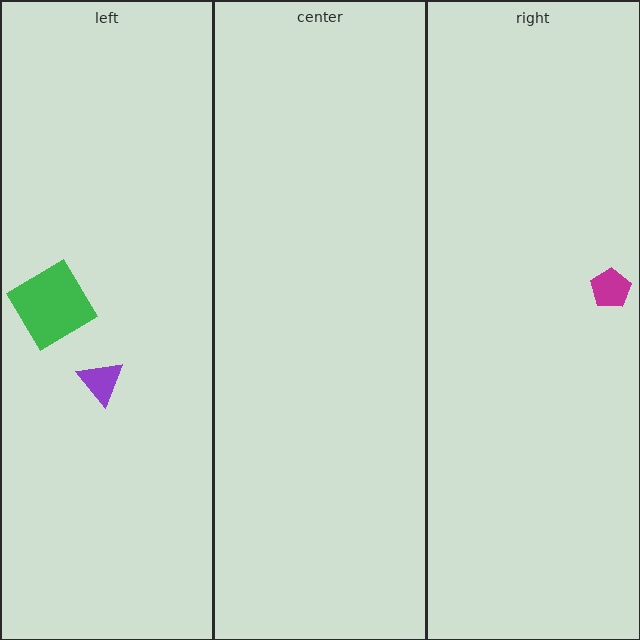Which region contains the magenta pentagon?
The right region.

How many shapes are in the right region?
1.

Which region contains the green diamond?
The left region.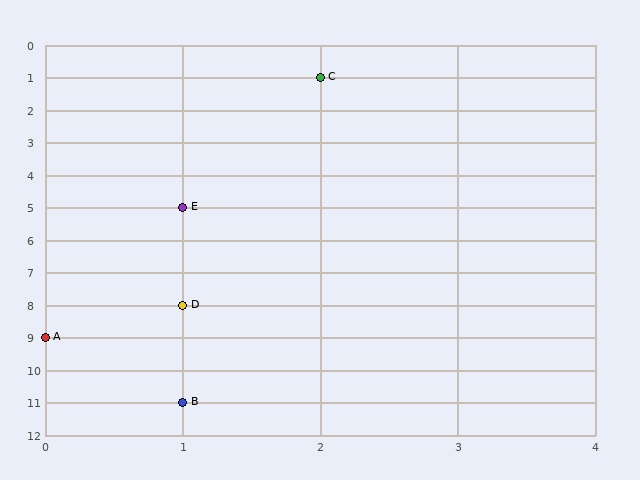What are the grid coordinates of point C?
Point C is at grid coordinates (2, 1).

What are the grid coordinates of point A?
Point A is at grid coordinates (0, 9).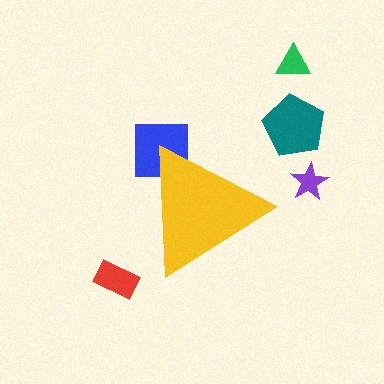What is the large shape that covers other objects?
A yellow triangle.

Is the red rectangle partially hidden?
No, the red rectangle is fully visible.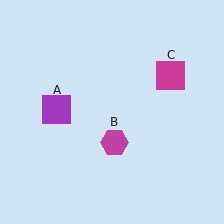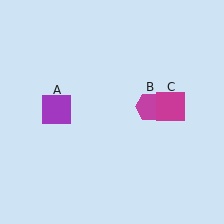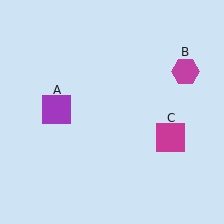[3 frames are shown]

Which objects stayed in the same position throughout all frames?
Purple square (object A) remained stationary.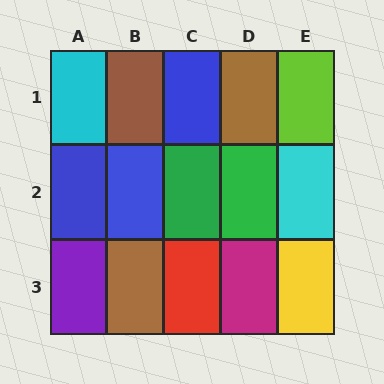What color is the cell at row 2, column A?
Blue.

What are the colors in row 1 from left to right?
Cyan, brown, blue, brown, lime.